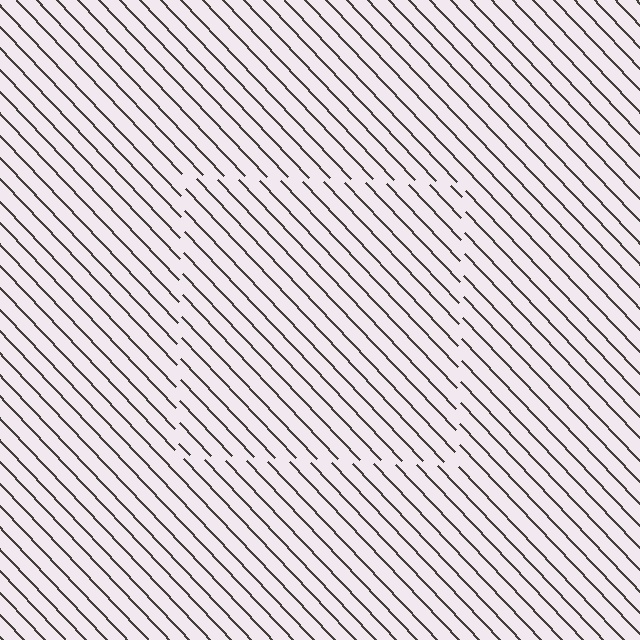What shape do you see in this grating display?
An illusory square. The interior of the shape contains the same grating, shifted by half a period — the contour is defined by the phase discontinuity where line-ends from the inner and outer gratings abut.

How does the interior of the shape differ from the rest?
The interior of the shape contains the same grating, shifted by half a period — the contour is defined by the phase discontinuity where line-ends from the inner and outer gratings abut.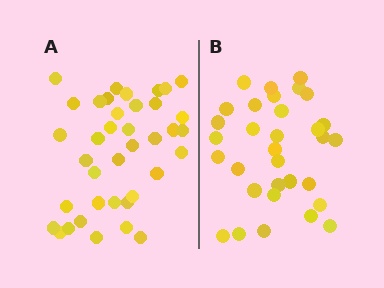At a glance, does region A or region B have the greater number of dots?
Region A (the left region) has more dots.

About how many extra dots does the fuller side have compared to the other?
Region A has about 6 more dots than region B.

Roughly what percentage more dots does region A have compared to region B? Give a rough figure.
About 20% more.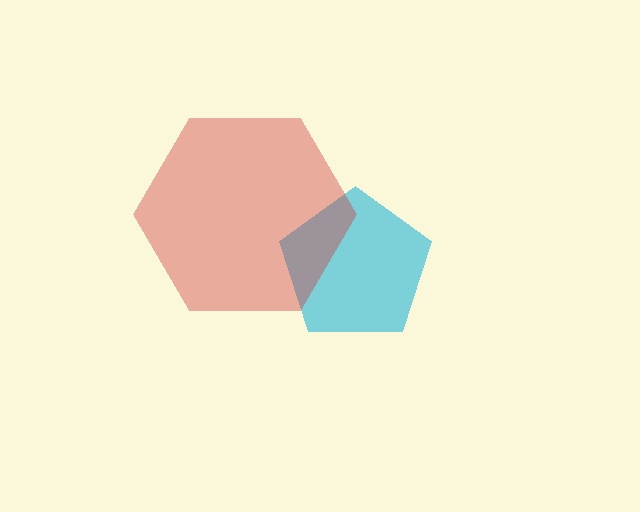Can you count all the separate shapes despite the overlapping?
Yes, there are 2 separate shapes.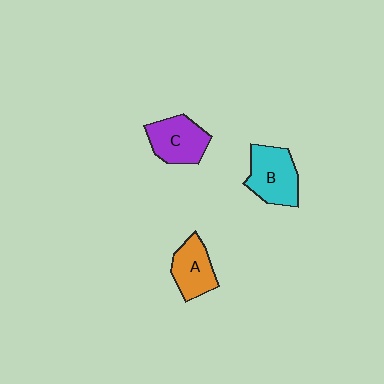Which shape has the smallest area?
Shape A (orange).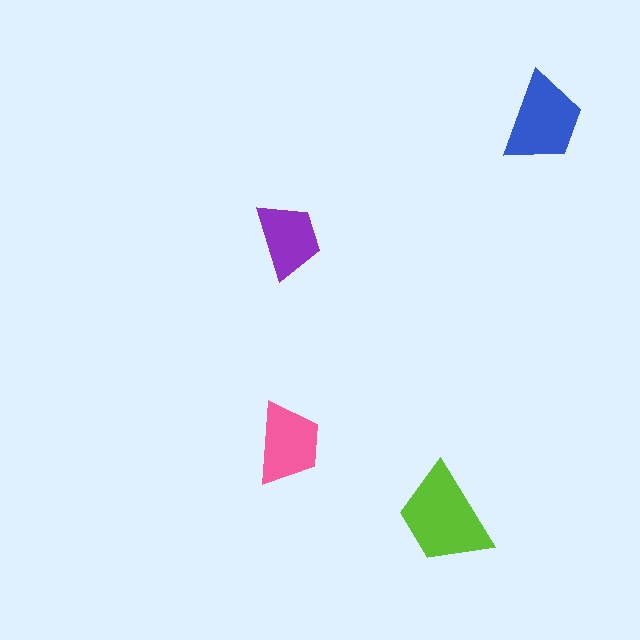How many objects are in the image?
There are 4 objects in the image.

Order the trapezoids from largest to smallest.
the lime one, the blue one, the pink one, the purple one.